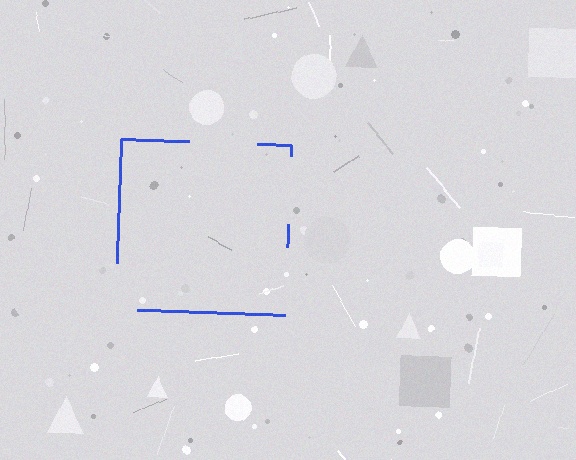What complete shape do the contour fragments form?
The contour fragments form a square.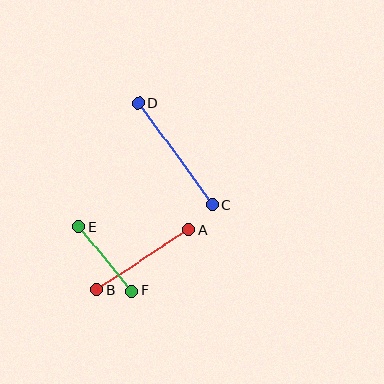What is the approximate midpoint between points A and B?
The midpoint is at approximately (143, 260) pixels.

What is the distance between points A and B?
The distance is approximately 110 pixels.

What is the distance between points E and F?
The distance is approximately 83 pixels.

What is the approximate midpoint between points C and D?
The midpoint is at approximately (175, 154) pixels.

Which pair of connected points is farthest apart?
Points C and D are farthest apart.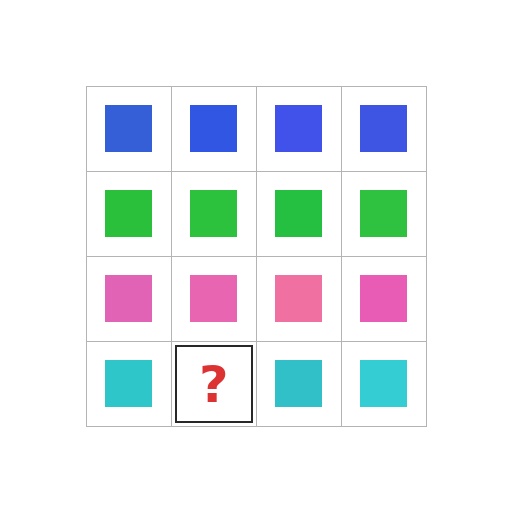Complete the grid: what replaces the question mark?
The question mark should be replaced with a cyan square.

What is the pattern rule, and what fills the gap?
The rule is that each row has a consistent color. The gap should be filled with a cyan square.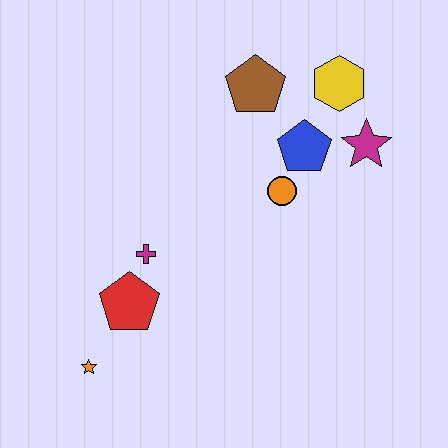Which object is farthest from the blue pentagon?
The orange star is farthest from the blue pentagon.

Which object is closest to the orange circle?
The blue pentagon is closest to the orange circle.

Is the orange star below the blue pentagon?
Yes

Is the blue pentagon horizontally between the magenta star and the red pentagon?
Yes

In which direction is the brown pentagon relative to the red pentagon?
The brown pentagon is above the red pentagon.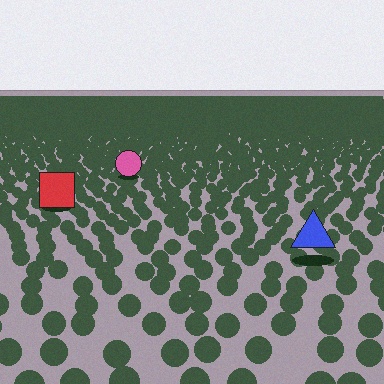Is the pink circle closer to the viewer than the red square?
No. The red square is closer — you can tell from the texture gradient: the ground texture is coarser near it.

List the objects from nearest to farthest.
From nearest to farthest: the blue triangle, the red square, the pink circle.